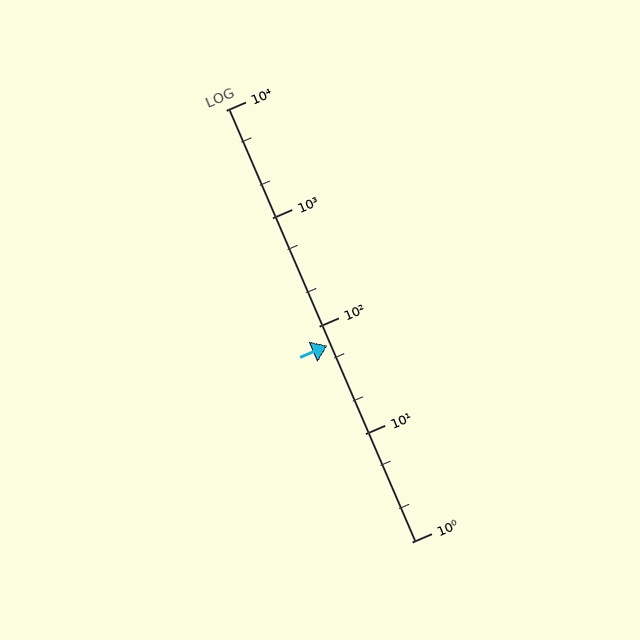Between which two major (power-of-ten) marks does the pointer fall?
The pointer is between 10 and 100.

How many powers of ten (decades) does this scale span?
The scale spans 4 decades, from 1 to 10000.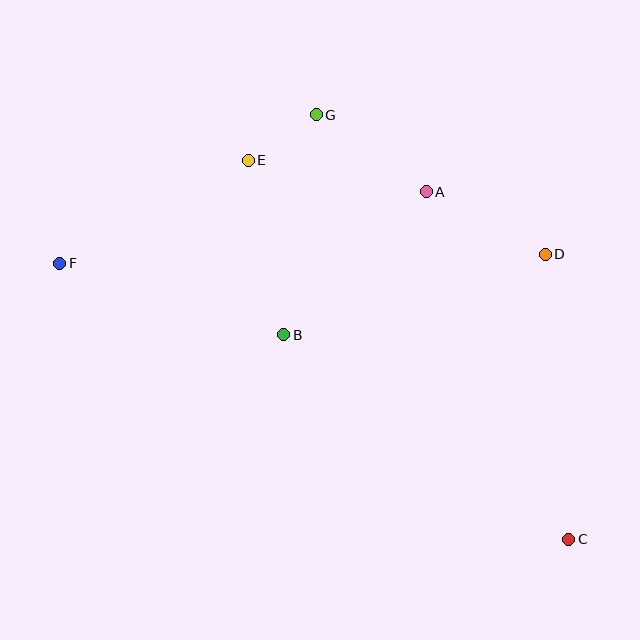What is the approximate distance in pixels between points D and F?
The distance between D and F is approximately 486 pixels.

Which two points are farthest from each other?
Points C and F are farthest from each other.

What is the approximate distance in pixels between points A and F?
The distance between A and F is approximately 373 pixels.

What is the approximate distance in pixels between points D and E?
The distance between D and E is approximately 311 pixels.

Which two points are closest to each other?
Points E and G are closest to each other.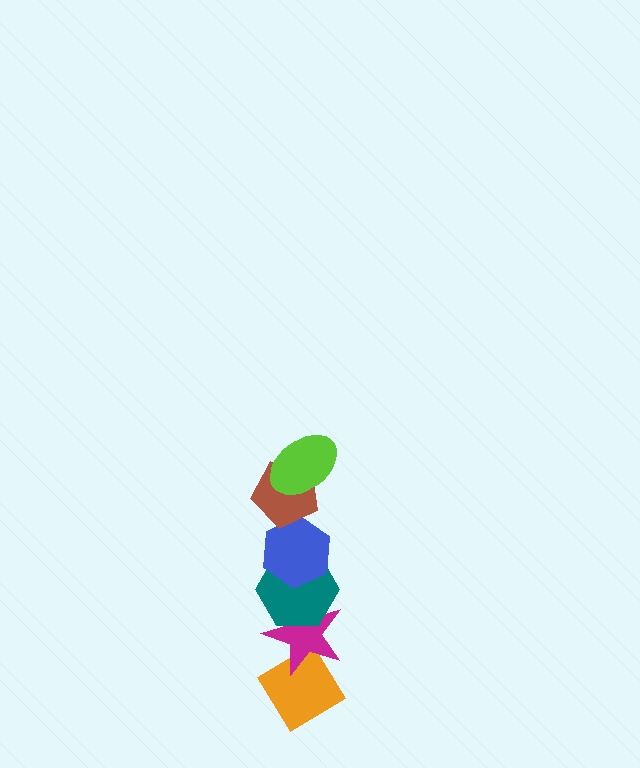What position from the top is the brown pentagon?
The brown pentagon is 2nd from the top.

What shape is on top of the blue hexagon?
The brown pentagon is on top of the blue hexagon.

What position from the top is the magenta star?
The magenta star is 5th from the top.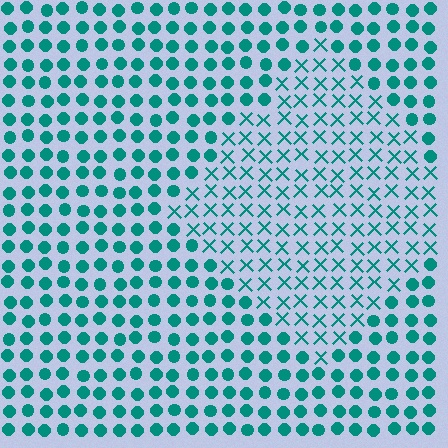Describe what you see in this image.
The image is filled with small teal elements arranged in a uniform grid. A diamond-shaped region contains X marks, while the surrounding area contains circles. The boundary is defined purely by the change in element shape.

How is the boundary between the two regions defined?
The boundary is defined by a change in element shape: X marks inside vs. circles outside. All elements share the same color and spacing.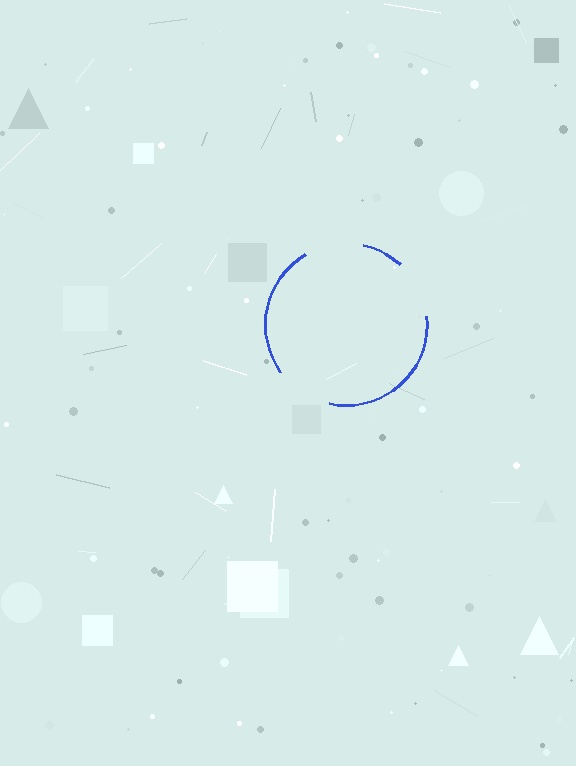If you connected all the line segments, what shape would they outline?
They would outline a circle.